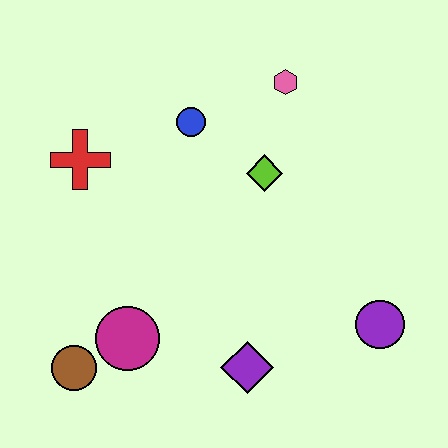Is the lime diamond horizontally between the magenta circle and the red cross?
No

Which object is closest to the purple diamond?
The magenta circle is closest to the purple diamond.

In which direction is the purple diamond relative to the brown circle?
The purple diamond is to the right of the brown circle.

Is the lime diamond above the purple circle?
Yes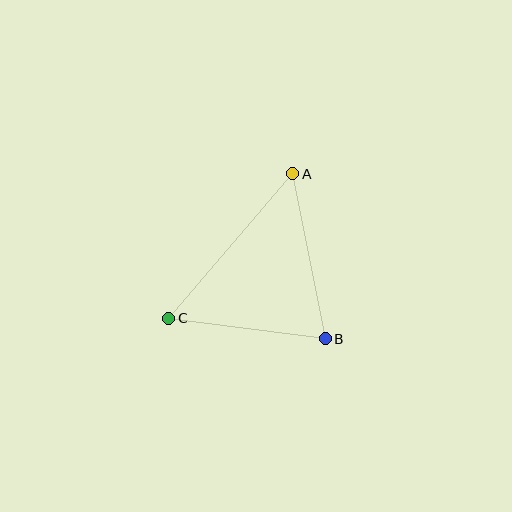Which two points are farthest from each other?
Points A and C are farthest from each other.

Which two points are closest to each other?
Points B and C are closest to each other.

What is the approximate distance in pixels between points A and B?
The distance between A and B is approximately 168 pixels.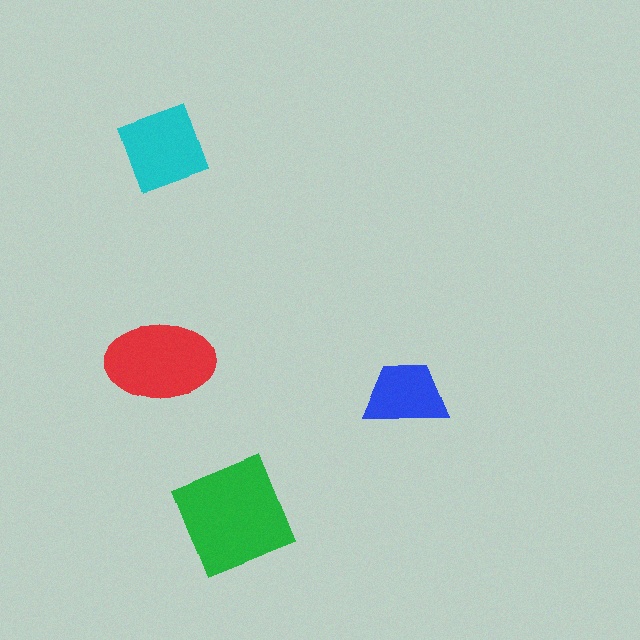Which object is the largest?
The green square.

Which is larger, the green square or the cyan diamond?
The green square.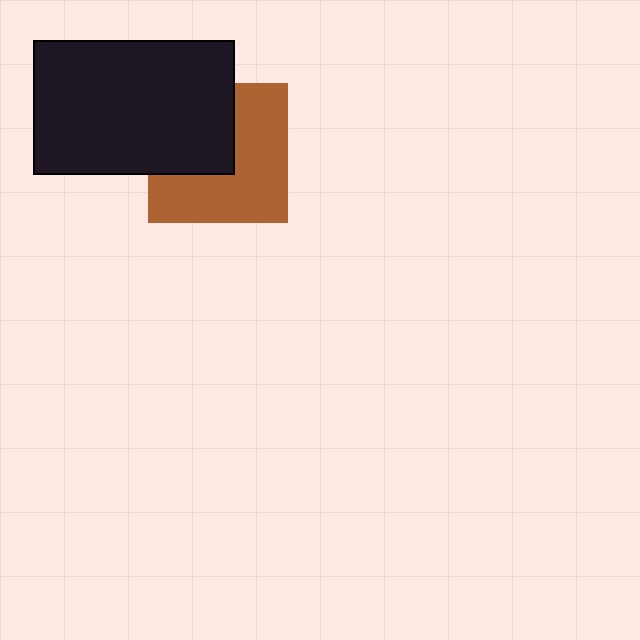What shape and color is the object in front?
The object in front is a black rectangle.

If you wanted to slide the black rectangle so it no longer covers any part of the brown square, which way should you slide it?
Slide it toward the upper-left — that is the most direct way to separate the two shapes.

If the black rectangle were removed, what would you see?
You would see the complete brown square.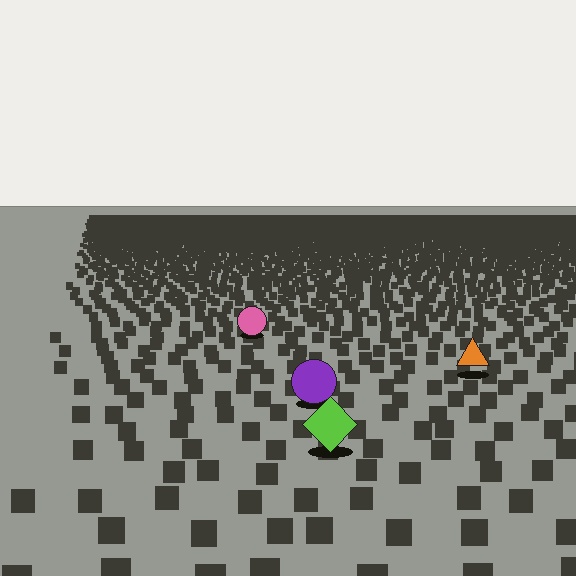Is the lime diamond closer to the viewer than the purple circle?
Yes. The lime diamond is closer — you can tell from the texture gradient: the ground texture is coarser near it.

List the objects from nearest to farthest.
From nearest to farthest: the lime diamond, the purple circle, the orange triangle, the pink circle.